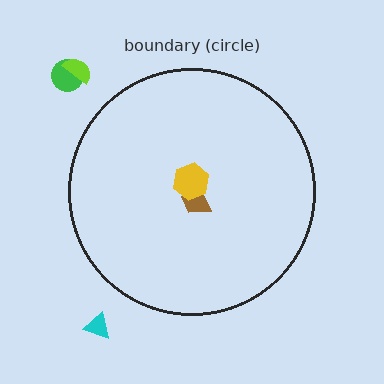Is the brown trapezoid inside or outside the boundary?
Inside.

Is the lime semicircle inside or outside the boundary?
Outside.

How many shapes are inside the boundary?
2 inside, 3 outside.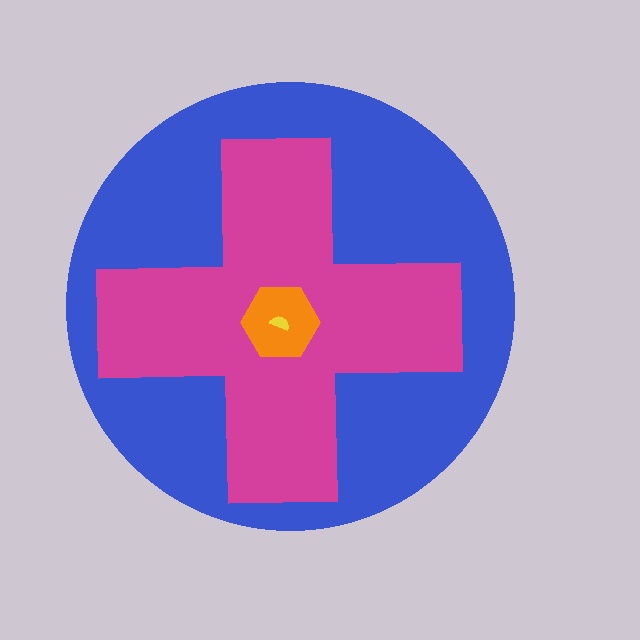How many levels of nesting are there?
4.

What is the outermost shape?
The blue circle.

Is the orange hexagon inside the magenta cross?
Yes.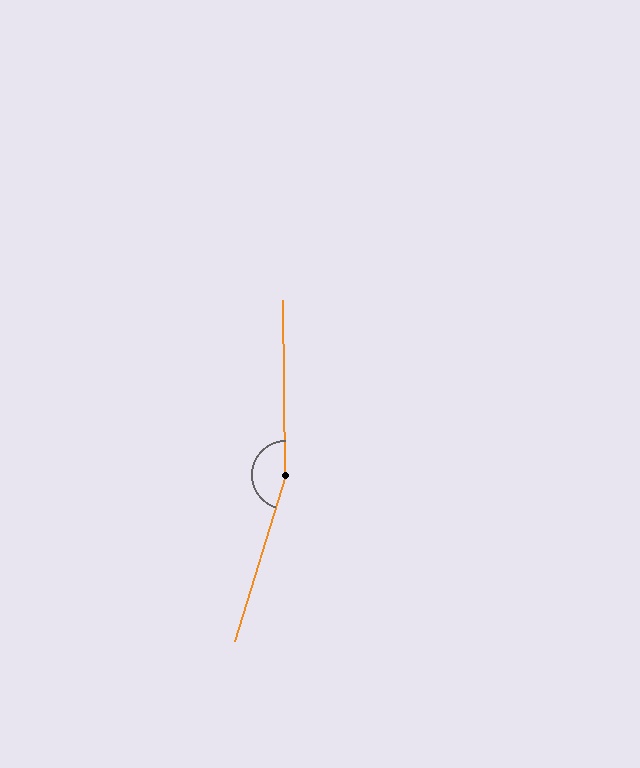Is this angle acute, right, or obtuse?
It is obtuse.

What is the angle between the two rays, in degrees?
Approximately 162 degrees.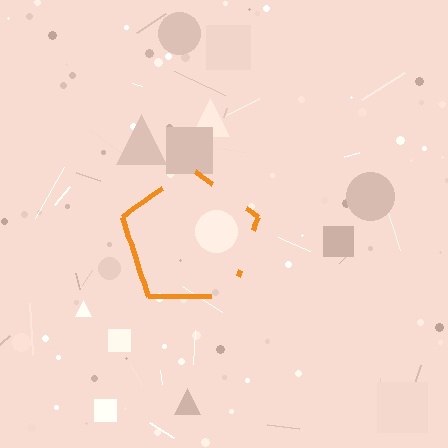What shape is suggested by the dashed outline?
The dashed outline suggests a pentagon.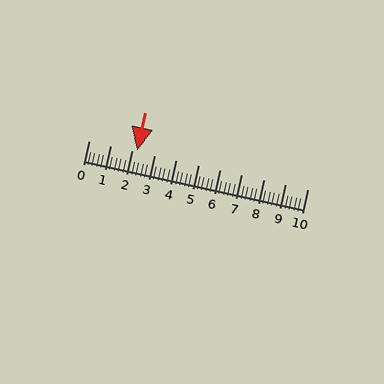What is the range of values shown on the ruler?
The ruler shows values from 0 to 10.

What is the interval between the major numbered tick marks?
The major tick marks are spaced 1 units apart.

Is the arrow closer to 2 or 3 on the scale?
The arrow is closer to 2.